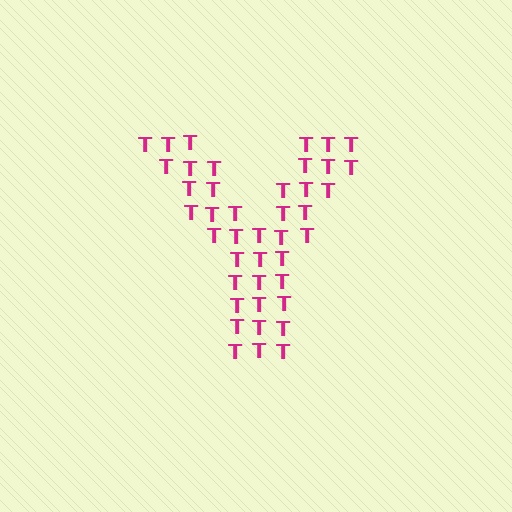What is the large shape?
The large shape is the letter Y.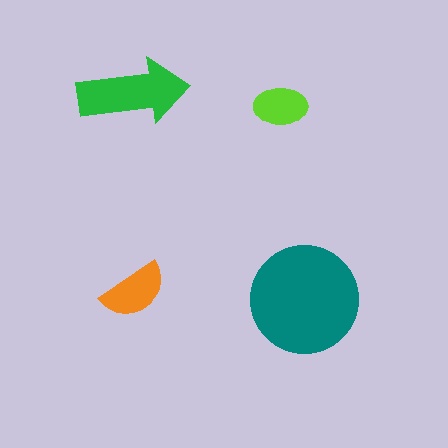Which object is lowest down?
The teal circle is bottommost.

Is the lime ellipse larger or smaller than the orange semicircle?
Smaller.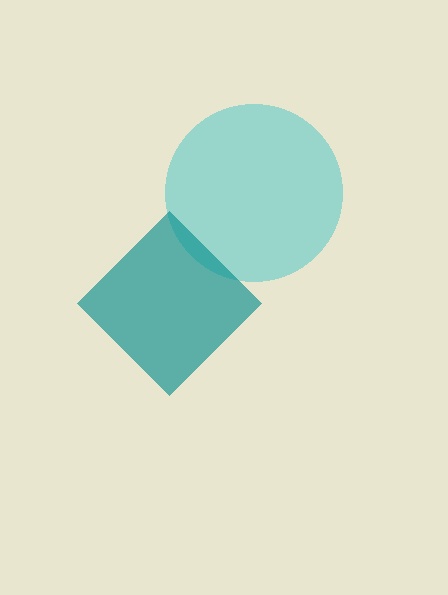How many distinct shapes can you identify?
There are 2 distinct shapes: a cyan circle, a teal diamond.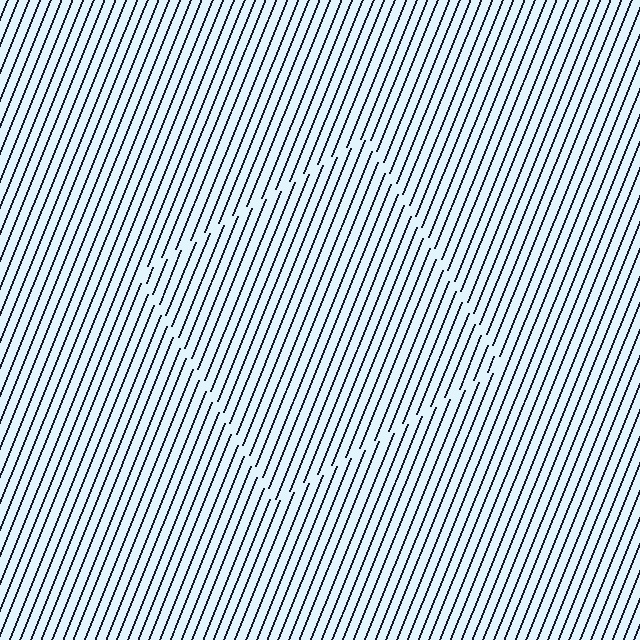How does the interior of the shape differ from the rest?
The interior of the shape contains the same grating, shifted by half a period — the contour is defined by the phase discontinuity where line-ends from the inner and outer gratings abut.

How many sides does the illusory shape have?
4 sides — the line-ends trace a square.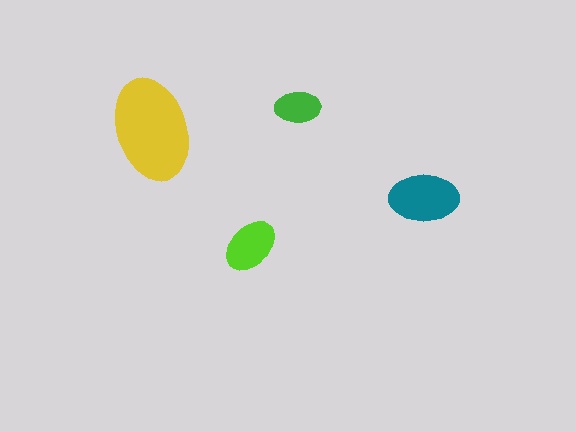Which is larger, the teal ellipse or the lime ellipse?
The teal one.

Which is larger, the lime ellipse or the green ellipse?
The lime one.